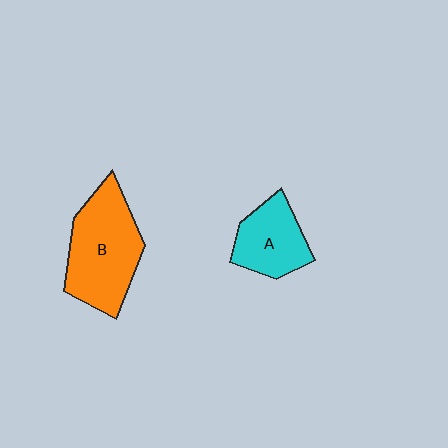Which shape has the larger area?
Shape B (orange).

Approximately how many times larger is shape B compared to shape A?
Approximately 1.6 times.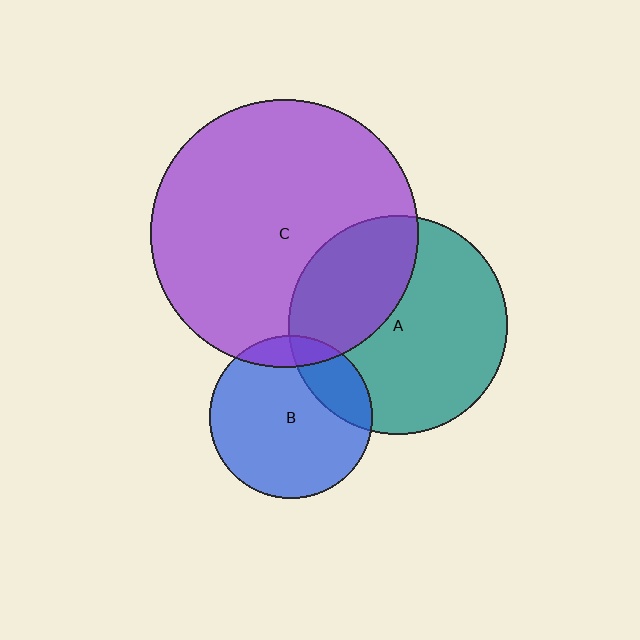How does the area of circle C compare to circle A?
Approximately 1.5 times.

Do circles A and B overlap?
Yes.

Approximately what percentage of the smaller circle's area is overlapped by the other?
Approximately 20%.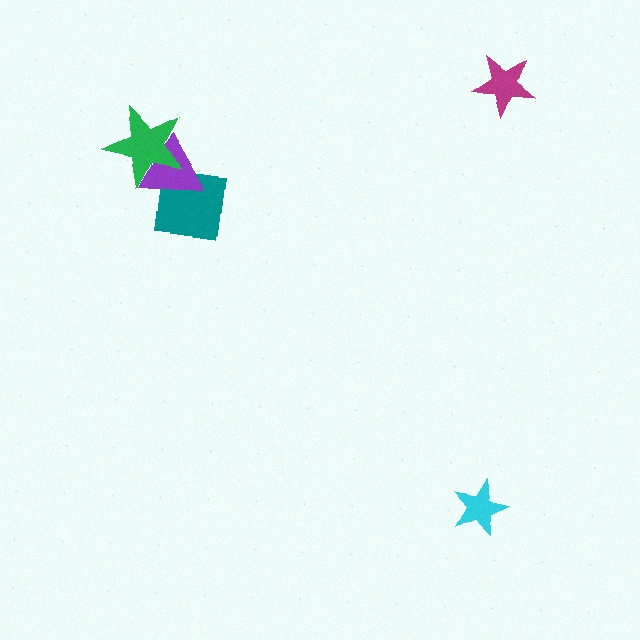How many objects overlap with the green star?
1 object overlaps with the green star.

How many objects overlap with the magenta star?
0 objects overlap with the magenta star.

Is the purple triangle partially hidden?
Yes, it is partially covered by another shape.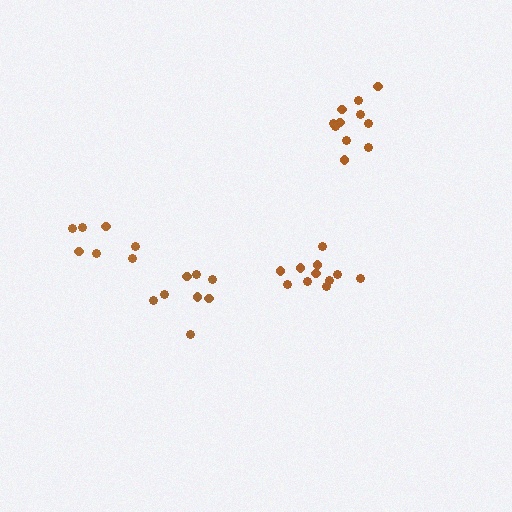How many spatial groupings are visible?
There are 4 spatial groupings.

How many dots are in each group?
Group 1: 7 dots, Group 2: 11 dots, Group 3: 11 dots, Group 4: 8 dots (37 total).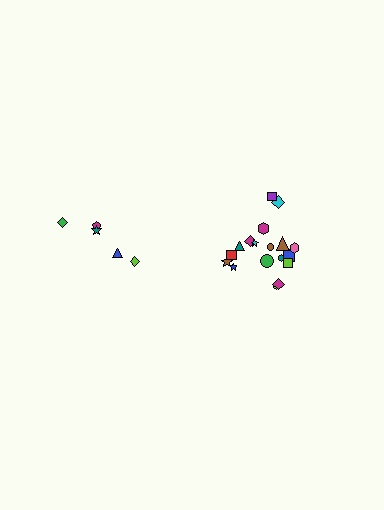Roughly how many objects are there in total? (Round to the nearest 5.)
Roughly 25 objects in total.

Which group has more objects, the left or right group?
The right group.